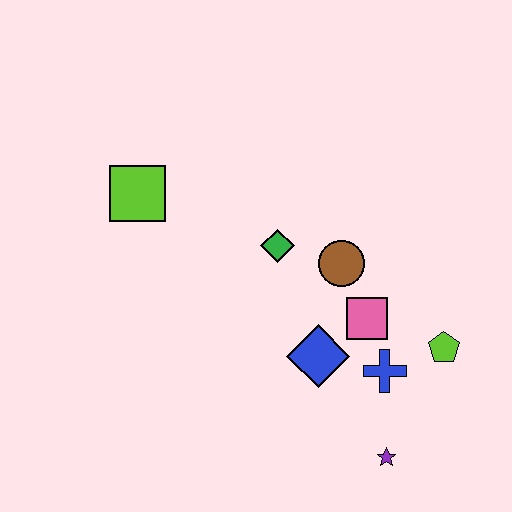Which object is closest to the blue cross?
The pink square is closest to the blue cross.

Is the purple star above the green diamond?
No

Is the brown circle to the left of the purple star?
Yes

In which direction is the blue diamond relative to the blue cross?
The blue diamond is to the left of the blue cross.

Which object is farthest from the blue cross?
The lime square is farthest from the blue cross.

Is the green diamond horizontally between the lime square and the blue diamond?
Yes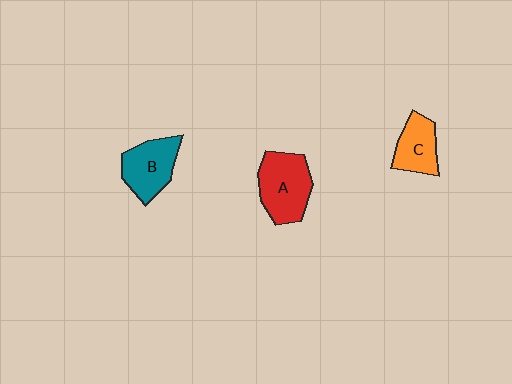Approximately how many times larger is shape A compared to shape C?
Approximately 1.5 times.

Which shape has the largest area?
Shape A (red).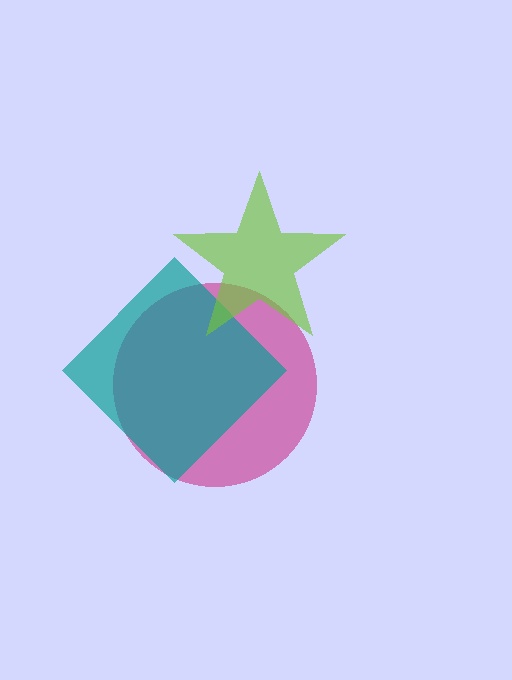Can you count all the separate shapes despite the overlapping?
Yes, there are 3 separate shapes.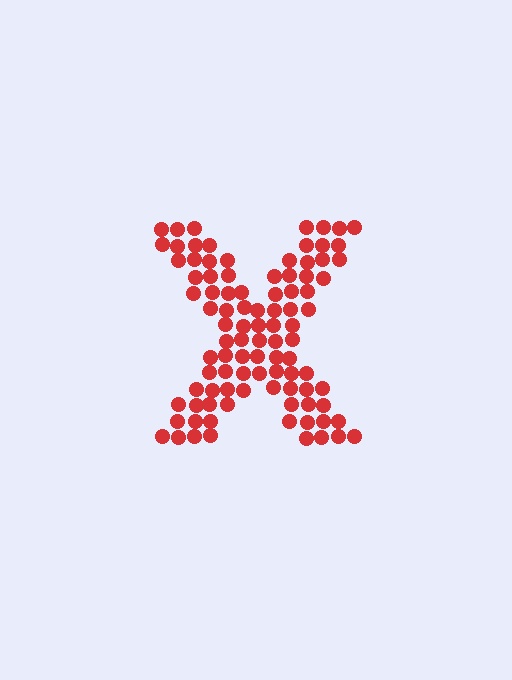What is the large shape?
The large shape is the letter X.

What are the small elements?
The small elements are circles.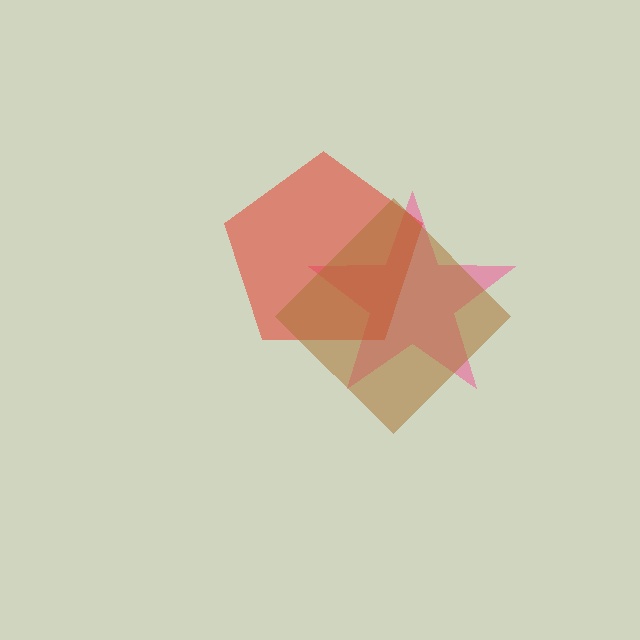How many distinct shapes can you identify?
There are 3 distinct shapes: a pink star, a red pentagon, a brown diamond.